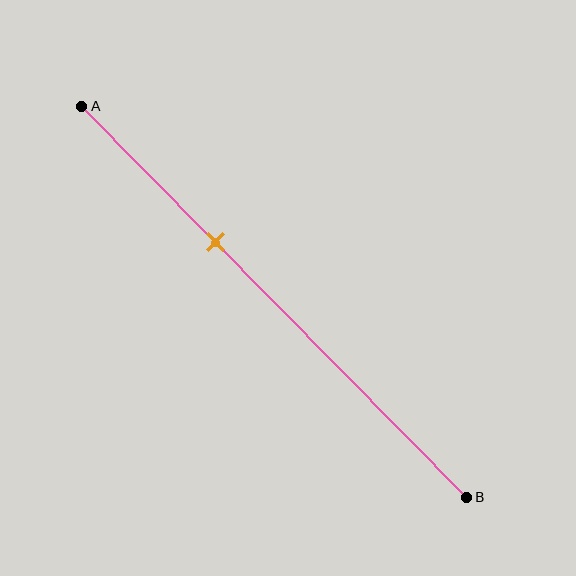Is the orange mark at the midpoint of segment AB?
No, the mark is at about 35% from A, not at the 50% midpoint.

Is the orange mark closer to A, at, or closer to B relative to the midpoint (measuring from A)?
The orange mark is closer to point A than the midpoint of segment AB.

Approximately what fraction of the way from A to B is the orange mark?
The orange mark is approximately 35% of the way from A to B.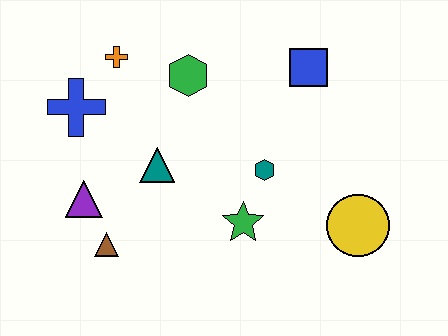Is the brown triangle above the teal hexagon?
No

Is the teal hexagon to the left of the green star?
No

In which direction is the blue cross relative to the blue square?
The blue cross is to the left of the blue square.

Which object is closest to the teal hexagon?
The green star is closest to the teal hexagon.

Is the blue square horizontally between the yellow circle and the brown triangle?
Yes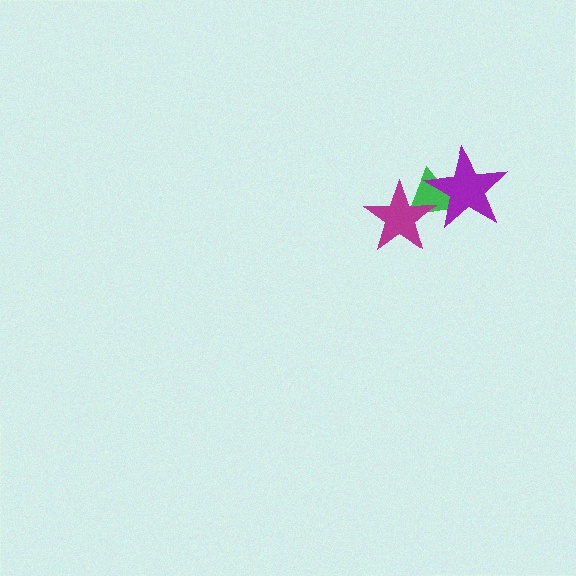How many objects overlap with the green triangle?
2 objects overlap with the green triangle.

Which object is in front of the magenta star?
The purple star is in front of the magenta star.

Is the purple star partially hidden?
No, no other shape covers it.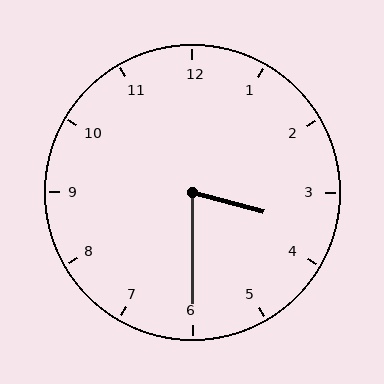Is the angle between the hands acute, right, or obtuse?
It is acute.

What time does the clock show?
3:30.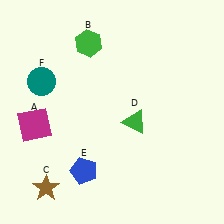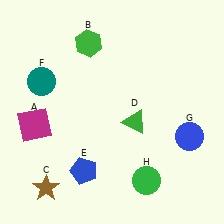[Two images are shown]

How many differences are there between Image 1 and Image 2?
There are 2 differences between the two images.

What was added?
A blue circle (G), a green circle (H) were added in Image 2.